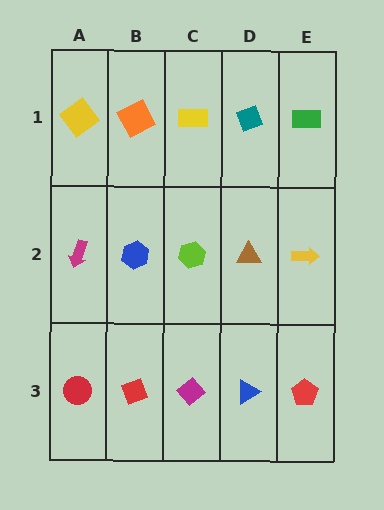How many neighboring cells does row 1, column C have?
3.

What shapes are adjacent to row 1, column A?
A magenta arrow (row 2, column A), an orange square (row 1, column B).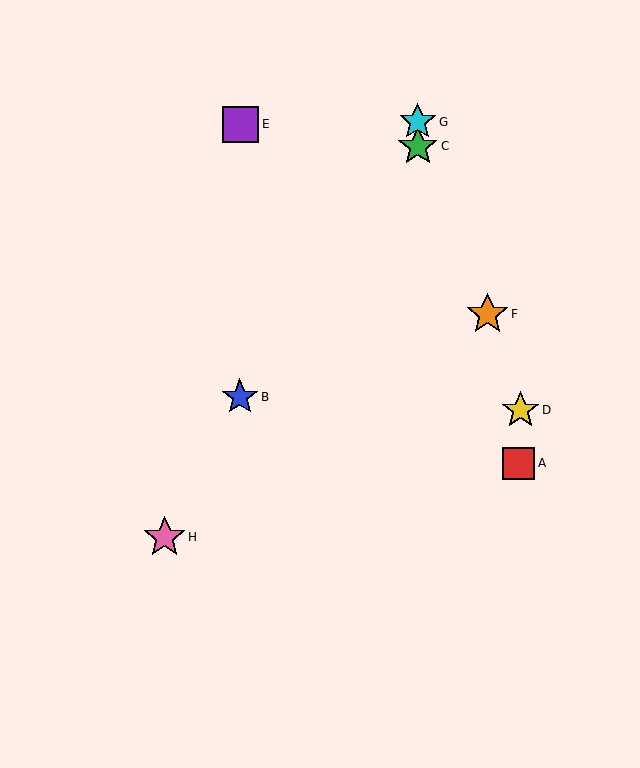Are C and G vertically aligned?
Yes, both are at x≈418.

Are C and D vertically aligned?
No, C is at x≈418 and D is at x≈520.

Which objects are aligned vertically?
Objects C, G are aligned vertically.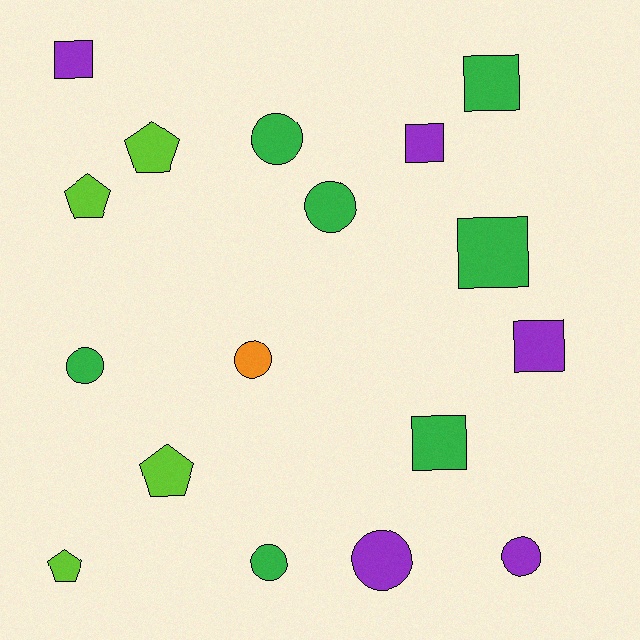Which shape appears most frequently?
Circle, with 7 objects.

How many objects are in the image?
There are 17 objects.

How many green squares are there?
There are 3 green squares.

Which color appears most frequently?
Green, with 7 objects.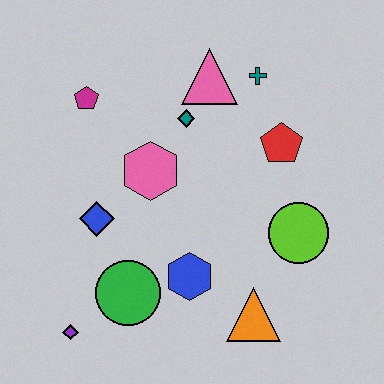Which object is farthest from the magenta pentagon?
The orange triangle is farthest from the magenta pentagon.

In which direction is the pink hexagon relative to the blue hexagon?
The pink hexagon is above the blue hexagon.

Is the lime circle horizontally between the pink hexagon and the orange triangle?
No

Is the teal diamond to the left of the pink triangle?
Yes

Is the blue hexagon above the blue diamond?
No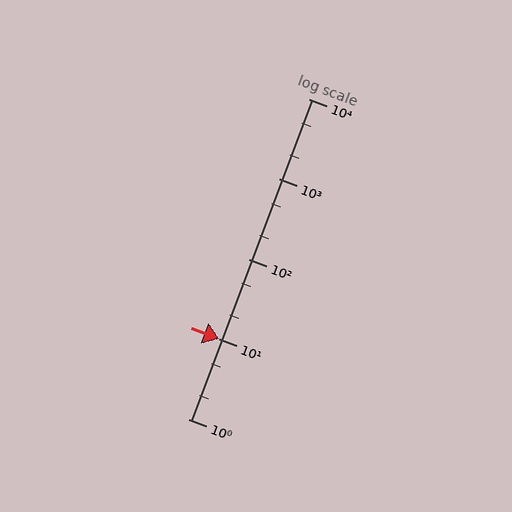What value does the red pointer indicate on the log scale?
The pointer indicates approximately 9.9.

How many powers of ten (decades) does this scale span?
The scale spans 4 decades, from 1 to 10000.